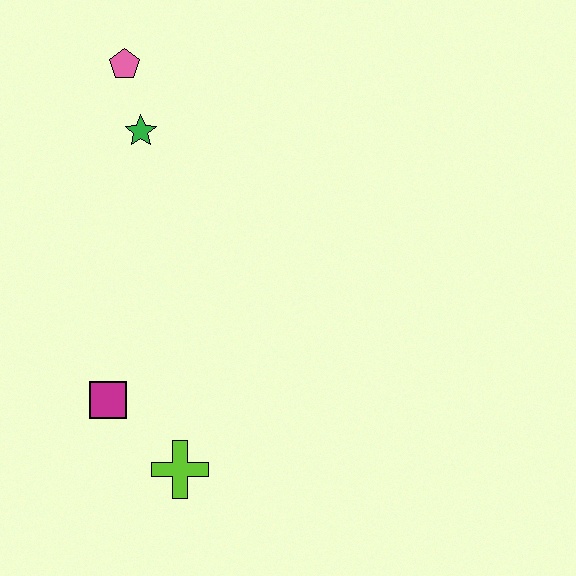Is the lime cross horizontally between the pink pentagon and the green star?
No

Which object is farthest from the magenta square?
The pink pentagon is farthest from the magenta square.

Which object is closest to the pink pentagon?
The green star is closest to the pink pentagon.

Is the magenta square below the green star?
Yes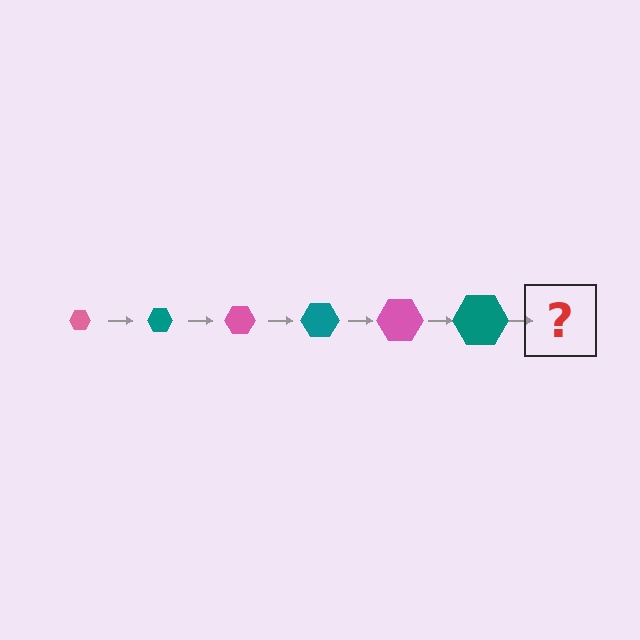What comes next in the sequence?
The next element should be a pink hexagon, larger than the previous one.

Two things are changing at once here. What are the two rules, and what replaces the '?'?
The two rules are that the hexagon grows larger each step and the color cycles through pink and teal. The '?' should be a pink hexagon, larger than the previous one.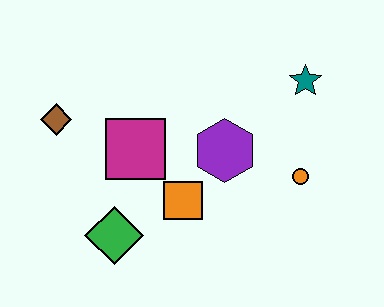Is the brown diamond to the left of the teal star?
Yes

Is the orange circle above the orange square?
Yes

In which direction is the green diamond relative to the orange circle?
The green diamond is to the left of the orange circle.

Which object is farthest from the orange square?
The teal star is farthest from the orange square.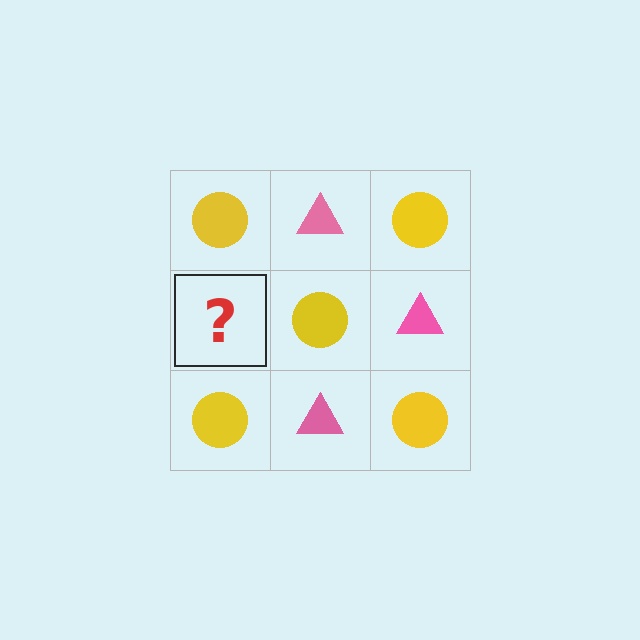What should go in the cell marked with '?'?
The missing cell should contain a pink triangle.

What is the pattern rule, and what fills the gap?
The rule is that it alternates yellow circle and pink triangle in a checkerboard pattern. The gap should be filled with a pink triangle.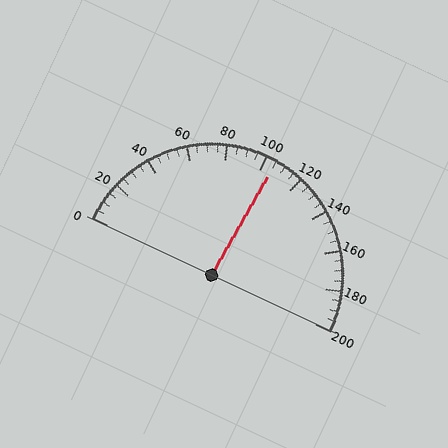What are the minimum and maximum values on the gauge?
The gauge ranges from 0 to 200.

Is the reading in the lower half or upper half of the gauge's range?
The reading is in the upper half of the range (0 to 200).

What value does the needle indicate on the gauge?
The needle indicates approximately 105.